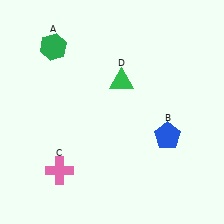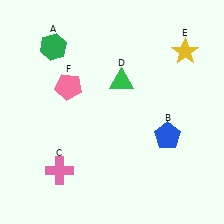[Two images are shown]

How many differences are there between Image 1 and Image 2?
There are 2 differences between the two images.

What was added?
A yellow star (E), a pink pentagon (F) were added in Image 2.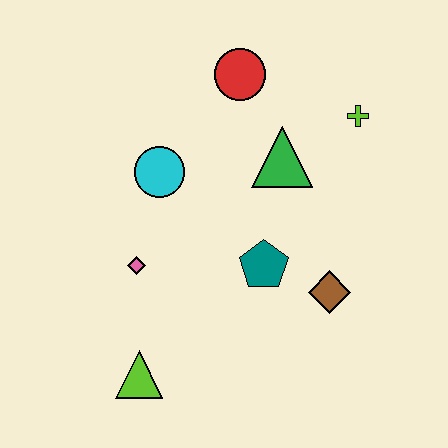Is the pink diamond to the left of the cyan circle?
Yes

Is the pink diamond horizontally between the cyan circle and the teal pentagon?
No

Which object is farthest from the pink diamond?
The lime cross is farthest from the pink diamond.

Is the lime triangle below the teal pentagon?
Yes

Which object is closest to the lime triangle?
The pink diamond is closest to the lime triangle.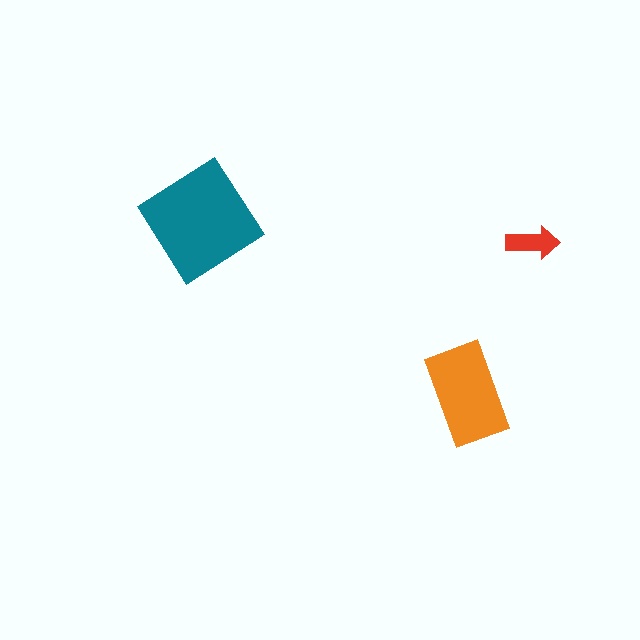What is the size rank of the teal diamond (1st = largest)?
1st.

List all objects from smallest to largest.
The red arrow, the orange rectangle, the teal diamond.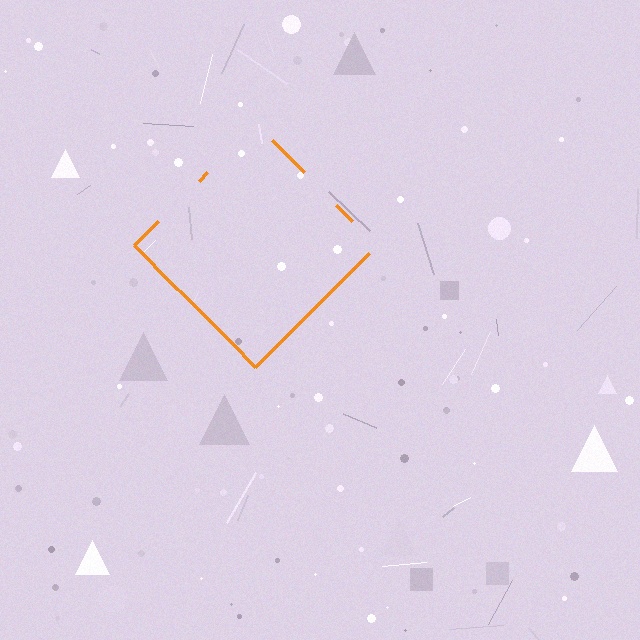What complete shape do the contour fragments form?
The contour fragments form a diamond.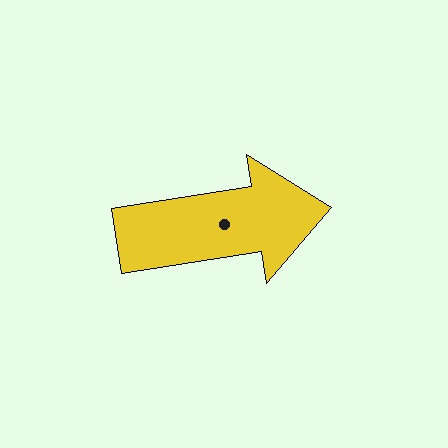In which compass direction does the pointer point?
East.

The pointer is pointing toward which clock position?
Roughly 3 o'clock.